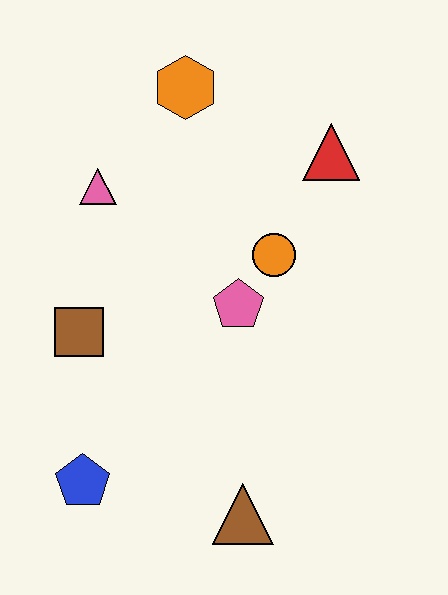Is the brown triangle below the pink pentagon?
Yes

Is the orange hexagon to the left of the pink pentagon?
Yes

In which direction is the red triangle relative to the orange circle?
The red triangle is above the orange circle.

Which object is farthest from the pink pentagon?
The blue pentagon is farthest from the pink pentagon.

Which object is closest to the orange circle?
The pink pentagon is closest to the orange circle.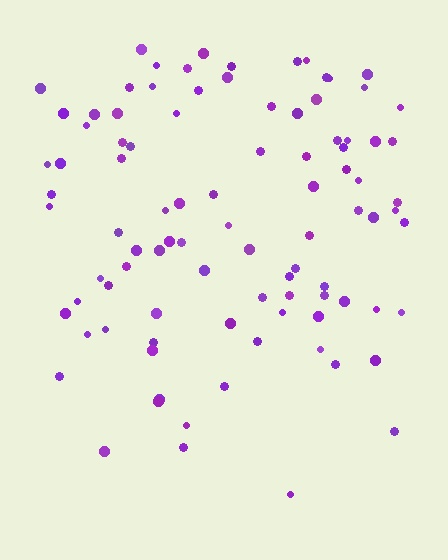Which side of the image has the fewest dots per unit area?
The bottom.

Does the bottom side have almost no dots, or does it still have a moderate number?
Still a moderate number, just noticeably fewer than the top.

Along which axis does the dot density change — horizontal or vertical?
Vertical.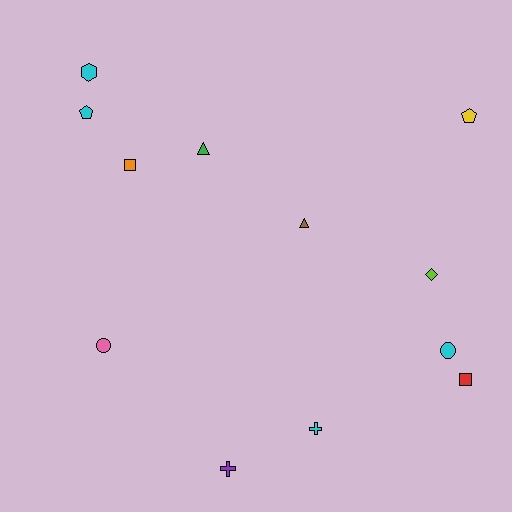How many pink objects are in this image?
There is 1 pink object.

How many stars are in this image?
There are no stars.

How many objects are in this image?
There are 12 objects.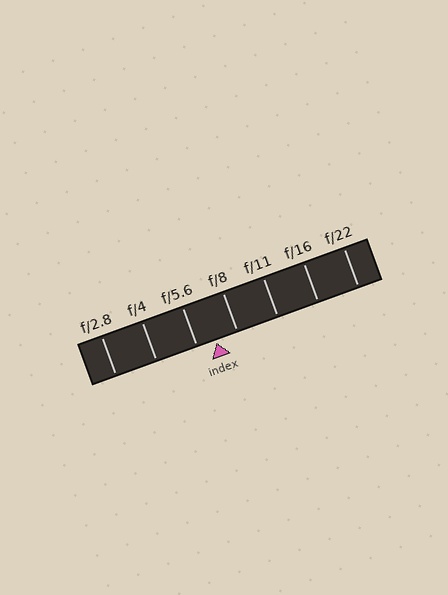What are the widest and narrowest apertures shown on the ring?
The widest aperture shown is f/2.8 and the narrowest is f/22.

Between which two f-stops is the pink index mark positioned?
The index mark is between f/5.6 and f/8.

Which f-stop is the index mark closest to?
The index mark is closest to f/5.6.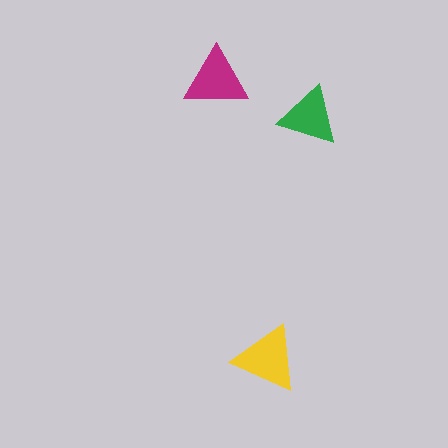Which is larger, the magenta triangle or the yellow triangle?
The yellow one.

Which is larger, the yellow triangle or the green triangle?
The yellow one.